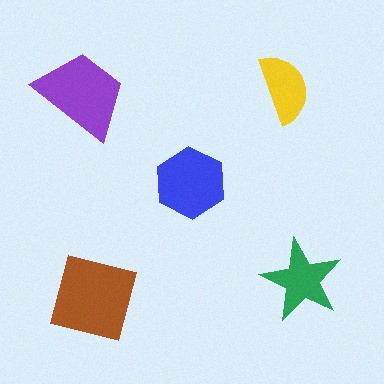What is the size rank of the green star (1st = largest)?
4th.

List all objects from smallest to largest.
The yellow semicircle, the green star, the blue hexagon, the purple trapezoid, the brown square.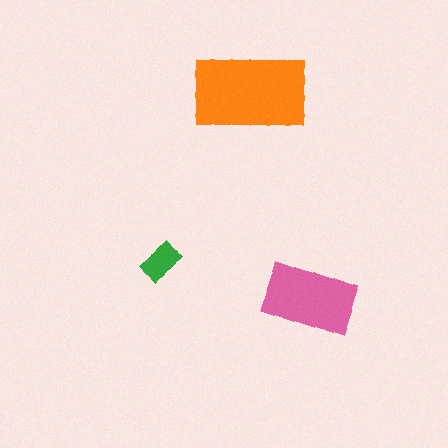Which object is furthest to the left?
The green rectangle is leftmost.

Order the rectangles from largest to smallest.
the orange one, the pink one, the green one.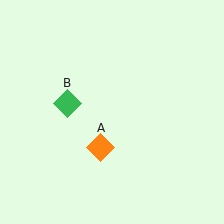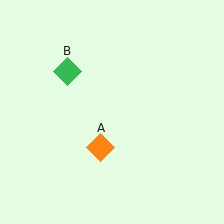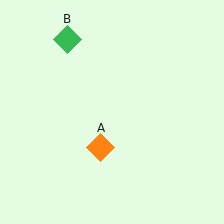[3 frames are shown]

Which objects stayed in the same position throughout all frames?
Orange diamond (object A) remained stationary.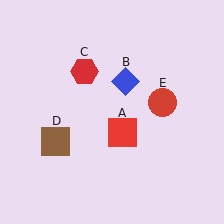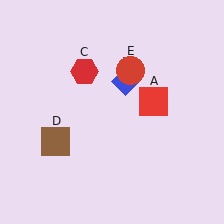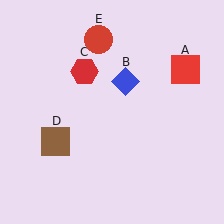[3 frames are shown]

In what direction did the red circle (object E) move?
The red circle (object E) moved up and to the left.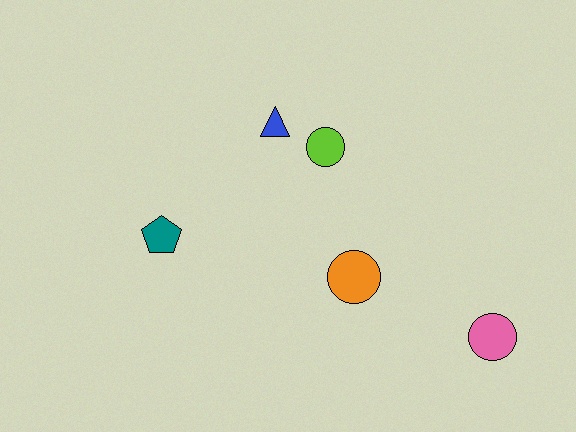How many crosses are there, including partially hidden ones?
There are no crosses.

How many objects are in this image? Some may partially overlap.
There are 5 objects.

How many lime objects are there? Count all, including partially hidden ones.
There is 1 lime object.